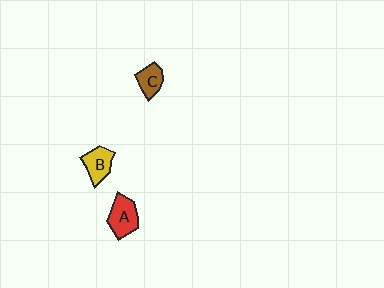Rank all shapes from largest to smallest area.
From largest to smallest: A (red), B (yellow), C (brown).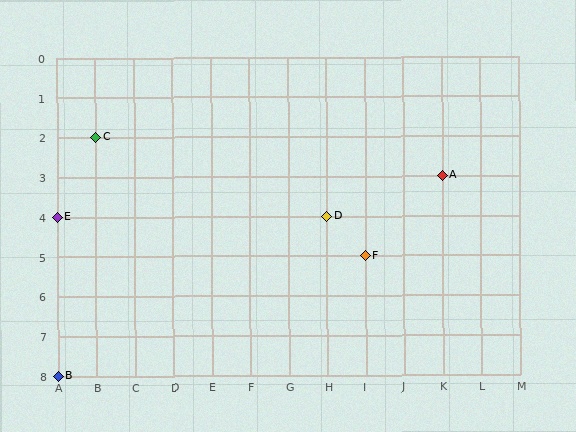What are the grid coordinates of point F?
Point F is at grid coordinates (I, 5).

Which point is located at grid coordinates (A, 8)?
Point B is at (A, 8).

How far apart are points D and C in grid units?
Points D and C are 6 columns and 2 rows apart (about 6.3 grid units diagonally).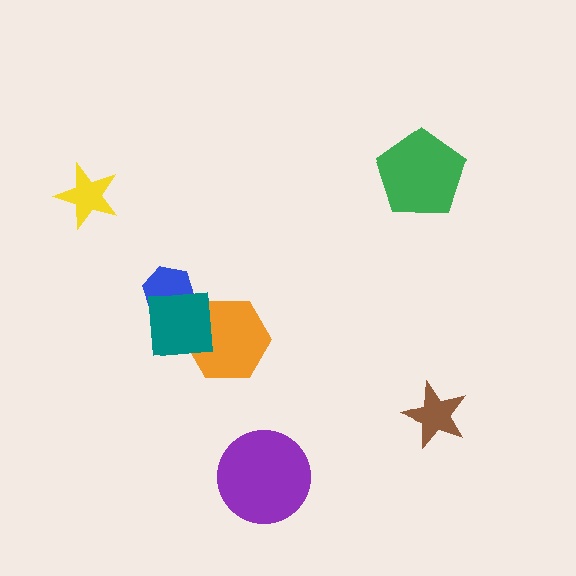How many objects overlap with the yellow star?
0 objects overlap with the yellow star.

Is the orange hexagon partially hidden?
Yes, it is partially covered by another shape.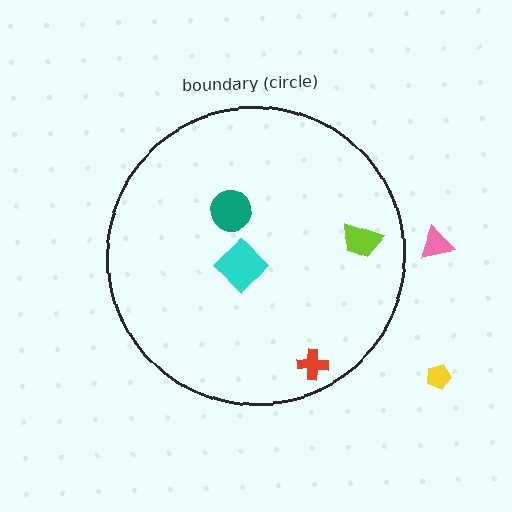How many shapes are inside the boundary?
4 inside, 2 outside.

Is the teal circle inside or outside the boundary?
Inside.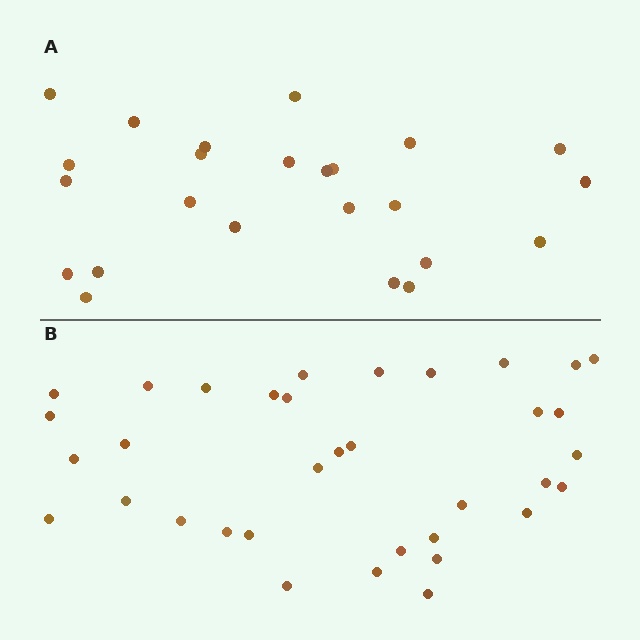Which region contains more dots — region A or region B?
Region B (the bottom region) has more dots.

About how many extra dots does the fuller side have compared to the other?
Region B has roughly 12 or so more dots than region A.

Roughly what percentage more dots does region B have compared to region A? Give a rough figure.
About 45% more.